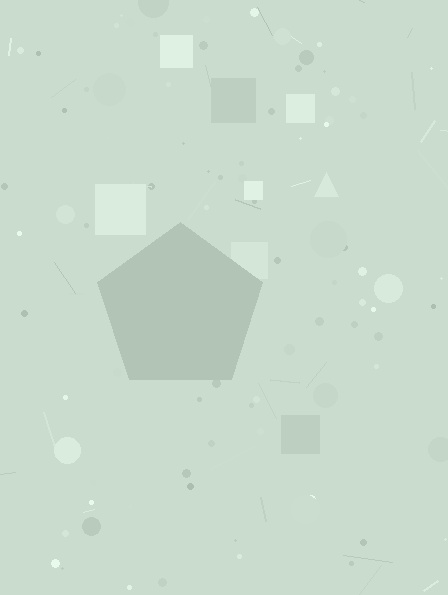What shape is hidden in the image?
A pentagon is hidden in the image.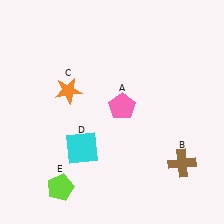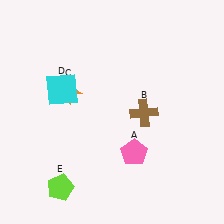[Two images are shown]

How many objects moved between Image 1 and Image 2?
3 objects moved between the two images.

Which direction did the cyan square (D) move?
The cyan square (D) moved up.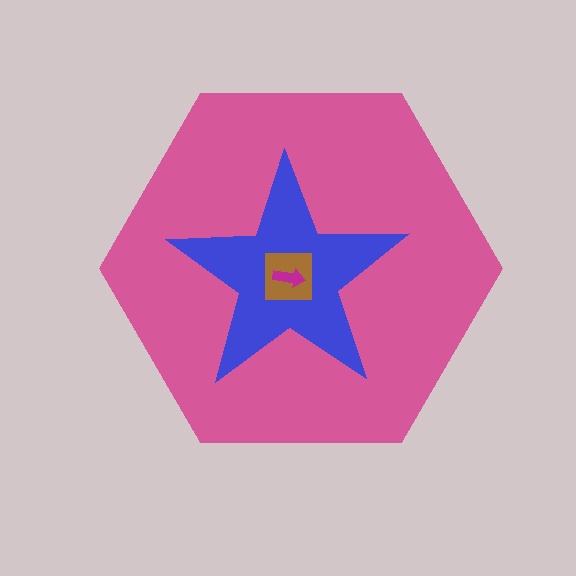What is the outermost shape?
The pink hexagon.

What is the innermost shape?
The magenta arrow.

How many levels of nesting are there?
4.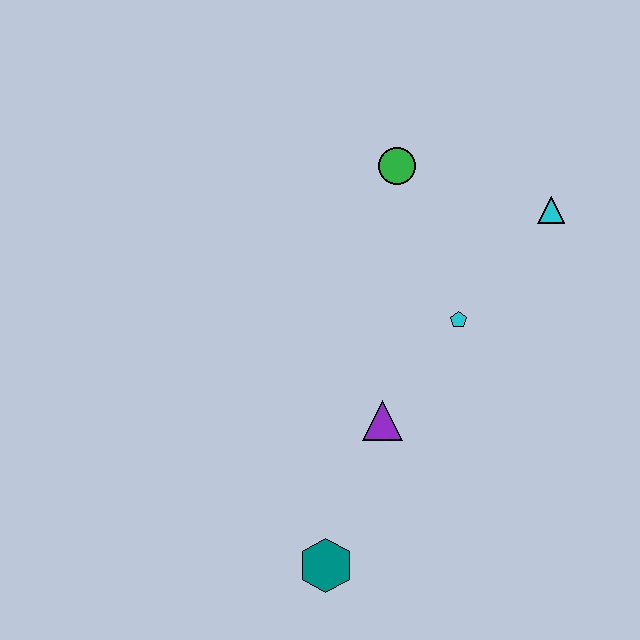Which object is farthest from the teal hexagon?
The cyan triangle is farthest from the teal hexagon.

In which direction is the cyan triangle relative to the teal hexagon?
The cyan triangle is above the teal hexagon.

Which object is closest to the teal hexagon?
The purple triangle is closest to the teal hexagon.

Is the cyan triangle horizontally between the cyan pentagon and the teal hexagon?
No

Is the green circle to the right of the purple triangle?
Yes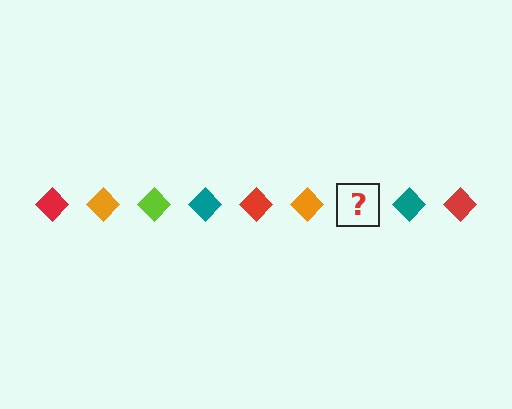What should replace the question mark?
The question mark should be replaced with a lime diamond.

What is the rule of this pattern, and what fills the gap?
The rule is that the pattern cycles through red, orange, lime, teal diamonds. The gap should be filled with a lime diamond.